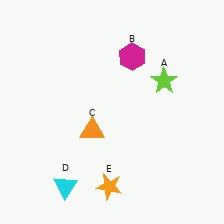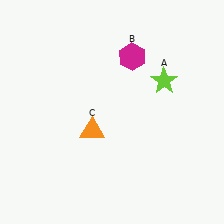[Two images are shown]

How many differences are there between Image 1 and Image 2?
There are 2 differences between the two images.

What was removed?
The orange star (E), the cyan triangle (D) were removed in Image 2.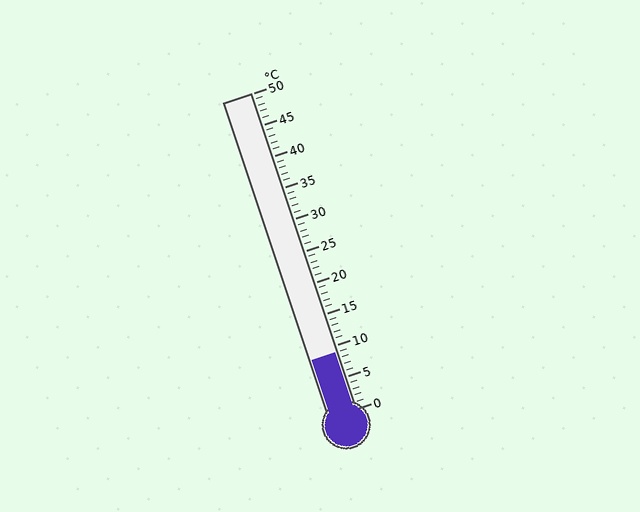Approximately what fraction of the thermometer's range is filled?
The thermometer is filled to approximately 20% of its range.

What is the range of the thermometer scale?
The thermometer scale ranges from 0°C to 50°C.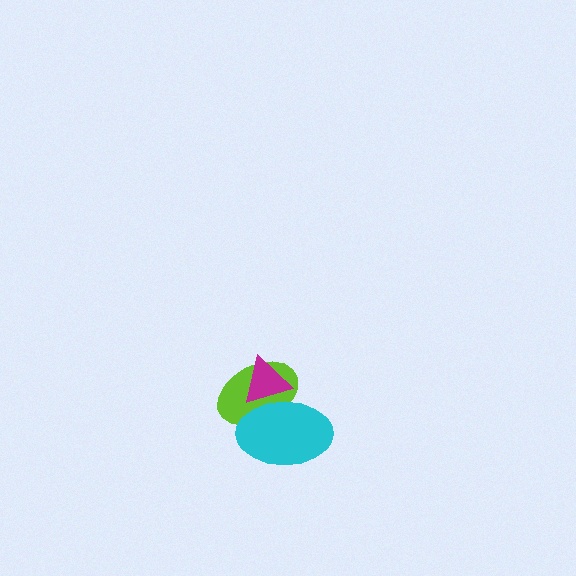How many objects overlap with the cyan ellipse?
2 objects overlap with the cyan ellipse.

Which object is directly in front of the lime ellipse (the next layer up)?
The cyan ellipse is directly in front of the lime ellipse.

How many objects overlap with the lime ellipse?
2 objects overlap with the lime ellipse.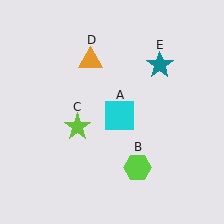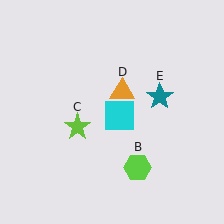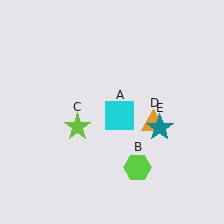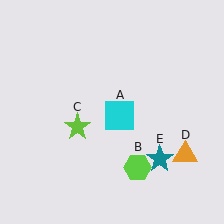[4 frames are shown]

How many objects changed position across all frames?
2 objects changed position: orange triangle (object D), teal star (object E).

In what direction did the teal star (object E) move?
The teal star (object E) moved down.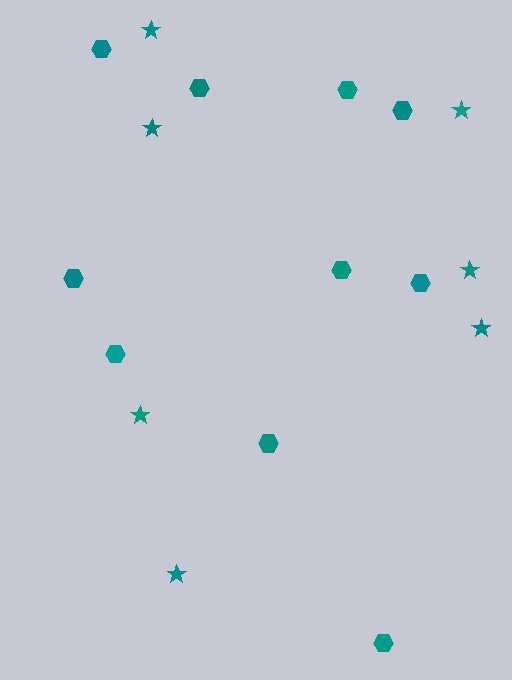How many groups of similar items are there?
There are 2 groups: one group of stars (7) and one group of hexagons (10).